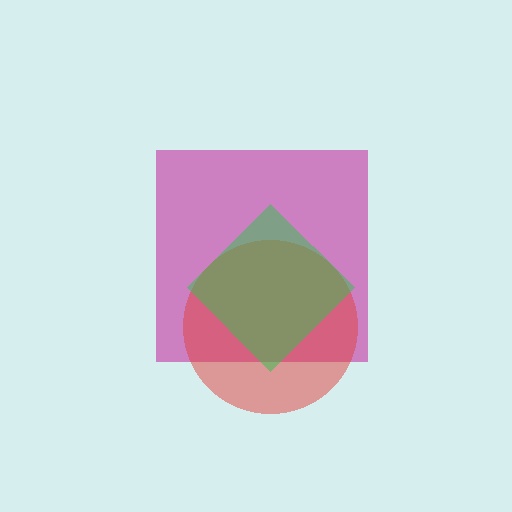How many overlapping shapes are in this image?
There are 3 overlapping shapes in the image.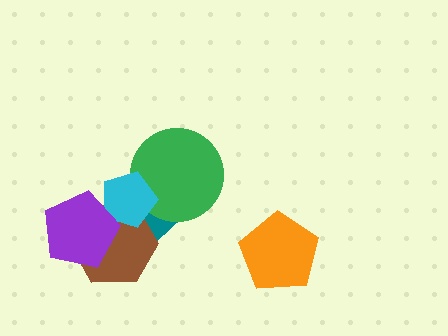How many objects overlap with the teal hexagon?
3 objects overlap with the teal hexagon.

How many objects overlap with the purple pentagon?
2 objects overlap with the purple pentagon.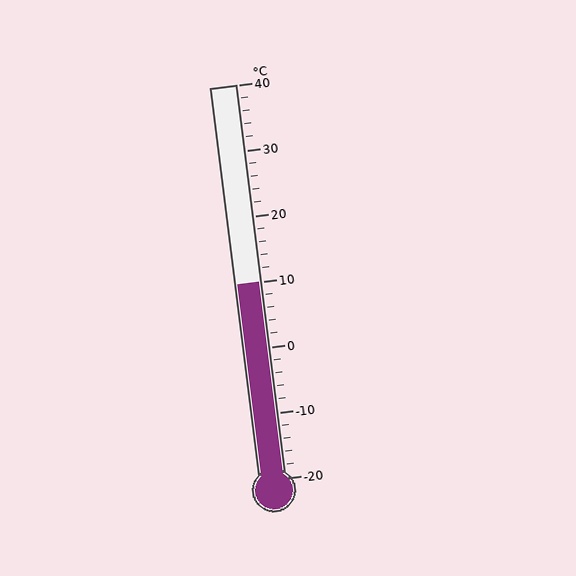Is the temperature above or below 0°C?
The temperature is above 0°C.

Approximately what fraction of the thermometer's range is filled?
The thermometer is filled to approximately 50% of its range.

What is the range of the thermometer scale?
The thermometer scale ranges from -20°C to 40°C.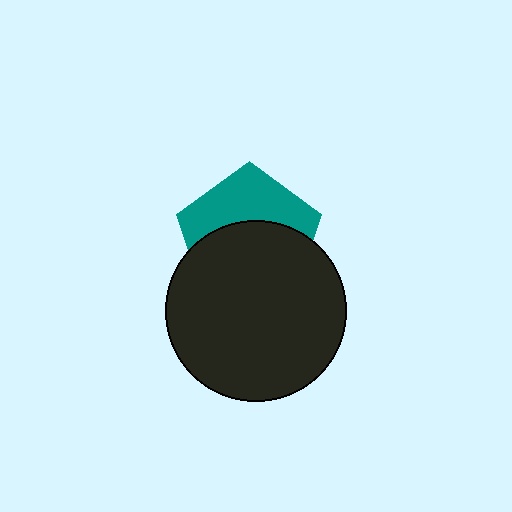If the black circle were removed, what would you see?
You would see the complete teal pentagon.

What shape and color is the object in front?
The object in front is a black circle.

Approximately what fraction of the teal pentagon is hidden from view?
Roughly 58% of the teal pentagon is hidden behind the black circle.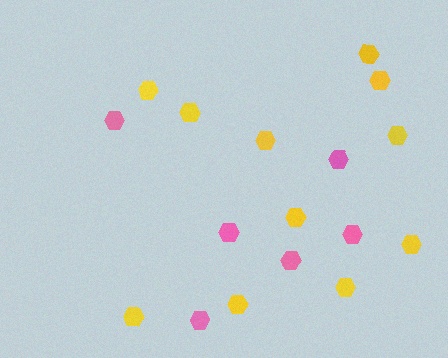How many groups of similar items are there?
There are 2 groups: one group of pink hexagons (6) and one group of yellow hexagons (11).